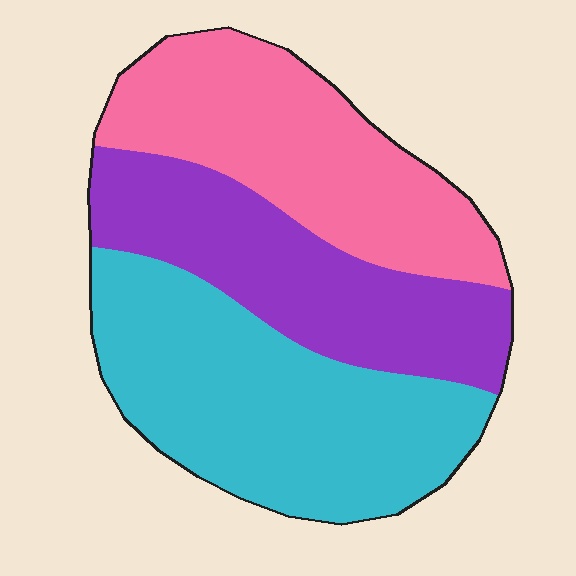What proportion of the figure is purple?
Purple covers about 30% of the figure.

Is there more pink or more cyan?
Cyan.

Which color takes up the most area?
Cyan, at roughly 40%.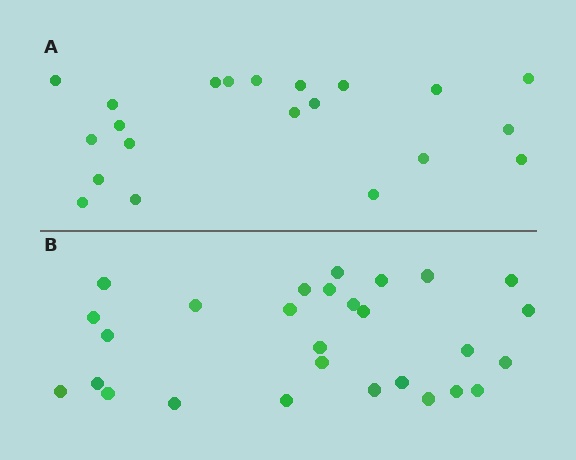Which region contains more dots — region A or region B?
Region B (the bottom region) has more dots.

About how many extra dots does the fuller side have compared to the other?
Region B has roughly 8 or so more dots than region A.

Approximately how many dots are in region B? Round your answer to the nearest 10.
About 30 dots. (The exact count is 28, which rounds to 30.)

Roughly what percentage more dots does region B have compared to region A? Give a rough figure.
About 35% more.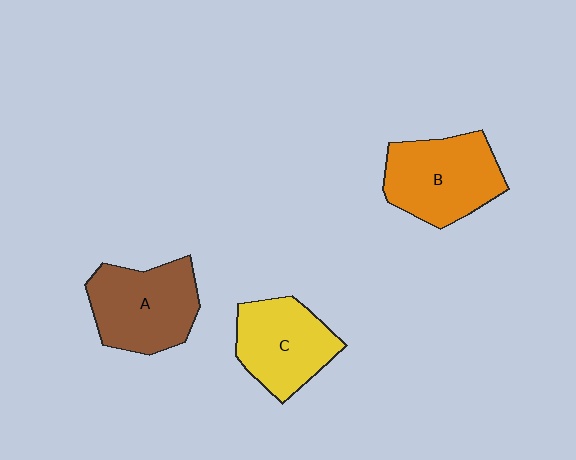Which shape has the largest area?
Shape B (orange).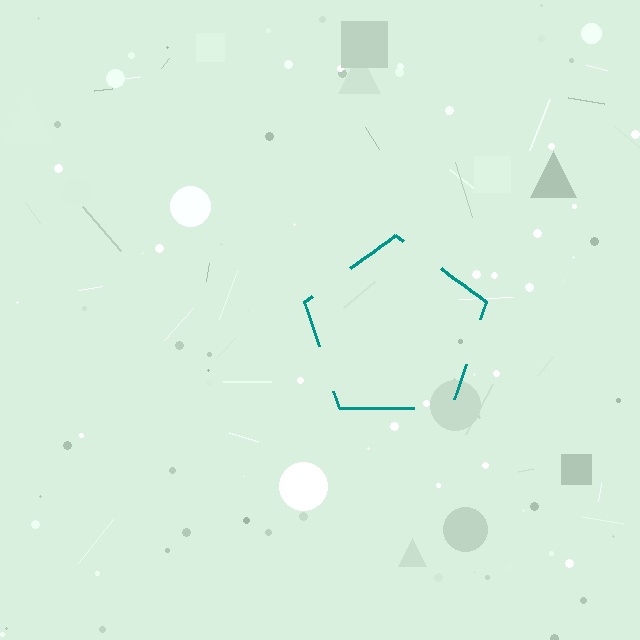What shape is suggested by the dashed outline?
The dashed outline suggests a pentagon.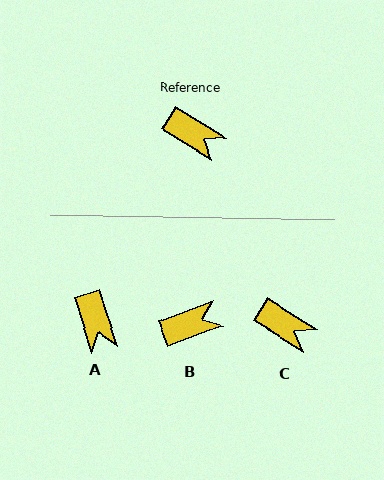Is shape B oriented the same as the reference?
No, it is off by about 52 degrees.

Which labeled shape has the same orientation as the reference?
C.